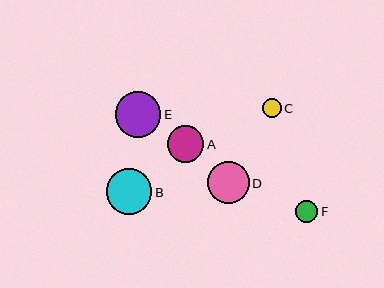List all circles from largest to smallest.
From largest to smallest: E, B, D, A, F, C.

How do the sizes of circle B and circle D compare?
Circle B and circle D are approximately the same size.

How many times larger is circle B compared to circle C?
Circle B is approximately 2.4 times the size of circle C.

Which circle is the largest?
Circle E is the largest with a size of approximately 46 pixels.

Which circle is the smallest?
Circle C is the smallest with a size of approximately 19 pixels.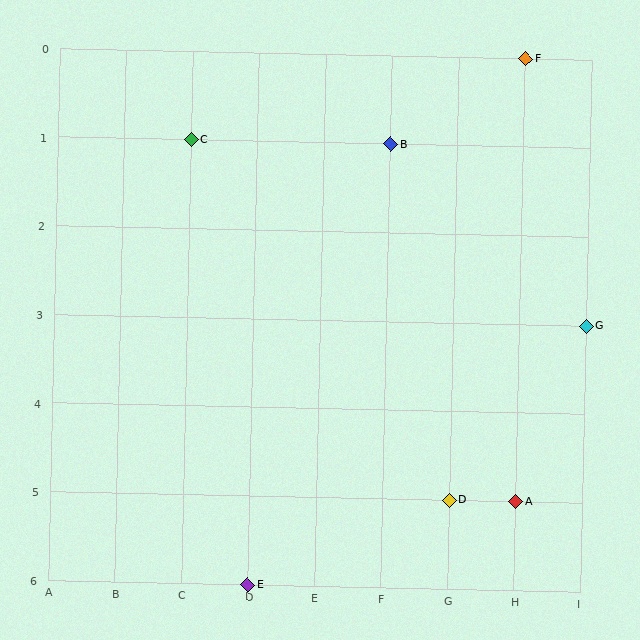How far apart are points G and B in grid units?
Points G and B are 3 columns and 2 rows apart (about 3.6 grid units diagonally).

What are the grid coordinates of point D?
Point D is at grid coordinates (G, 5).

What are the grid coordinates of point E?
Point E is at grid coordinates (D, 6).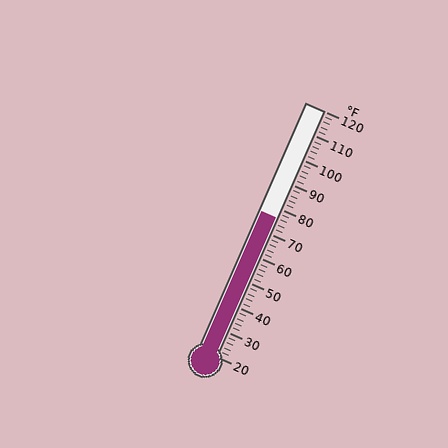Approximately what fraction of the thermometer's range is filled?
The thermometer is filled to approximately 55% of its range.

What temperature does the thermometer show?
The thermometer shows approximately 76°F.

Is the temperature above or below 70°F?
The temperature is above 70°F.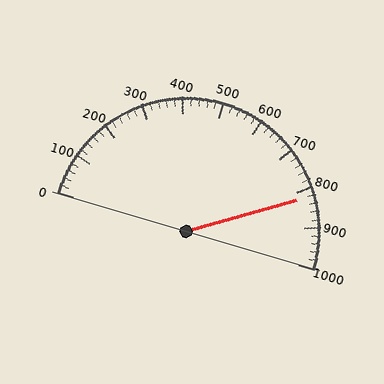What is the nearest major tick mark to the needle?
The nearest major tick mark is 800.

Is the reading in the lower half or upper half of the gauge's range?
The reading is in the upper half of the range (0 to 1000).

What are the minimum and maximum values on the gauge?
The gauge ranges from 0 to 1000.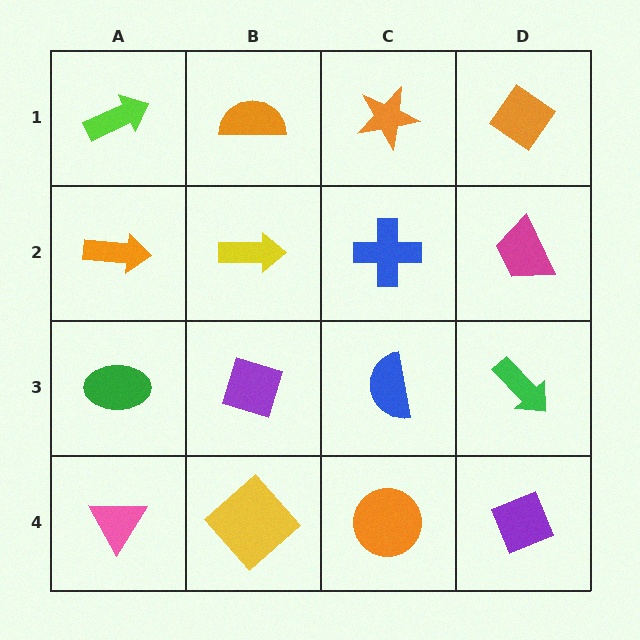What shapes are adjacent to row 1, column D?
A magenta trapezoid (row 2, column D), an orange star (row 1, column C).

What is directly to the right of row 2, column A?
A yellow arrow.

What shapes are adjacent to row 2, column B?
An orange semicircle (row 1, column B), a purple diamond (row 3, column B), an orange arrow (row 2, column A), a blue cross (row 2, column C).